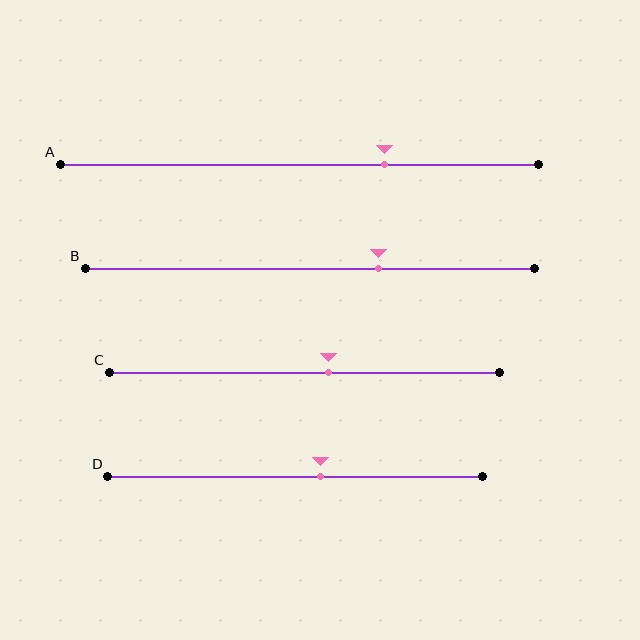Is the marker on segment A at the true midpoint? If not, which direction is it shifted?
No, the marker on segment A is shifted to the right by about 18% of the segment length.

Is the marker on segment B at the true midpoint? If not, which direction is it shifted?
No, the marker on segment B is shifted to the right by about 15% of the segment length.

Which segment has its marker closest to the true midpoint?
Segment C has its marker closest to the true midpoint.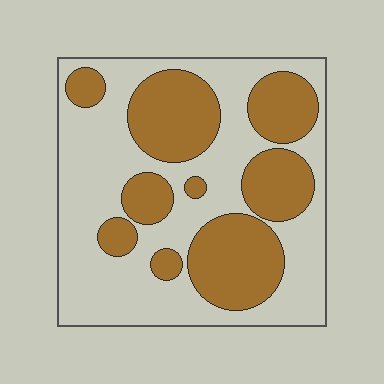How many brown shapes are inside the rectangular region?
9.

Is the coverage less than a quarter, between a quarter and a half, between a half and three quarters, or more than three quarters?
Between a quarter and a half.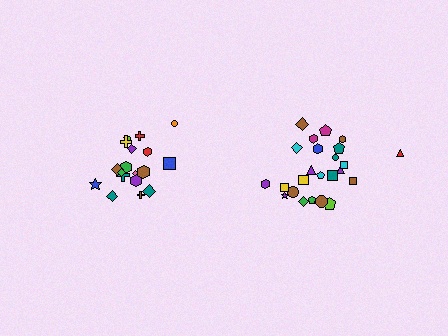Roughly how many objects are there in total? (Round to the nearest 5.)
Roughly 45 objects in total.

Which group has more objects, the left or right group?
The right group.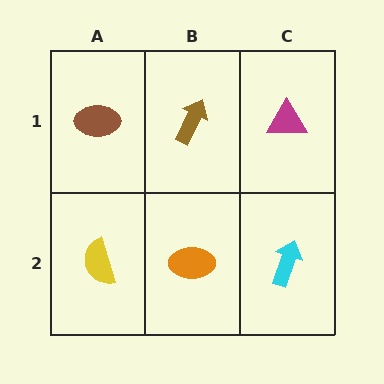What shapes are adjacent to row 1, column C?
A cyan arrow (row 2, column C), a brown arrow (row 1, column B).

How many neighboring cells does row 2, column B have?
3.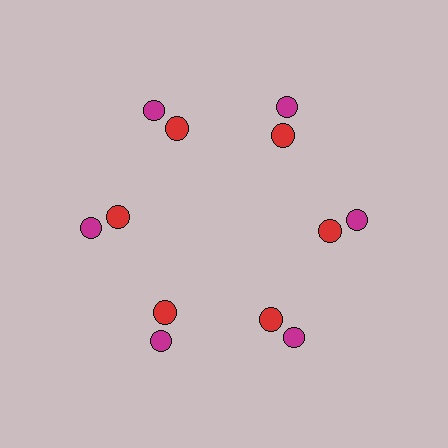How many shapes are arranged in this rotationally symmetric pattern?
There are 12 shapes, arranged in 6 groups of 2.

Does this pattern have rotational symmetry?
Yes, this pattern has 6-fold rotational symmetry. It looks the same after rotating 60 degrees around the center.